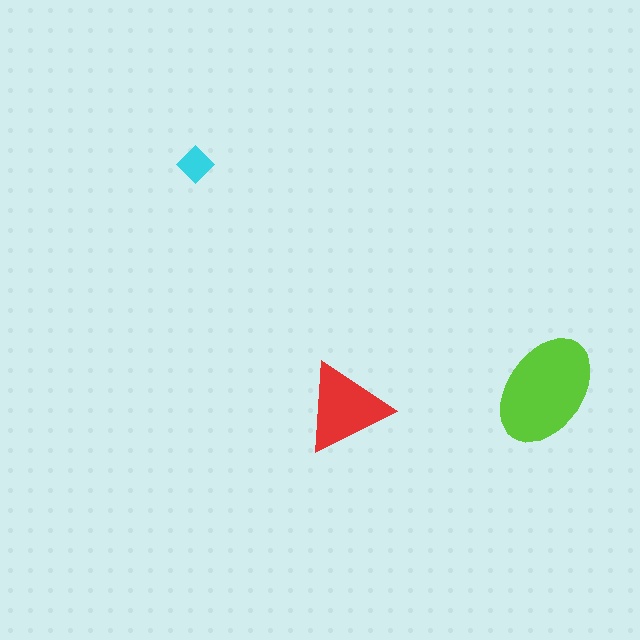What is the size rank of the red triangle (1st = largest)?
2nd.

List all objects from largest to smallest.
The lime ellipse, the red triangle, the cyan diamond.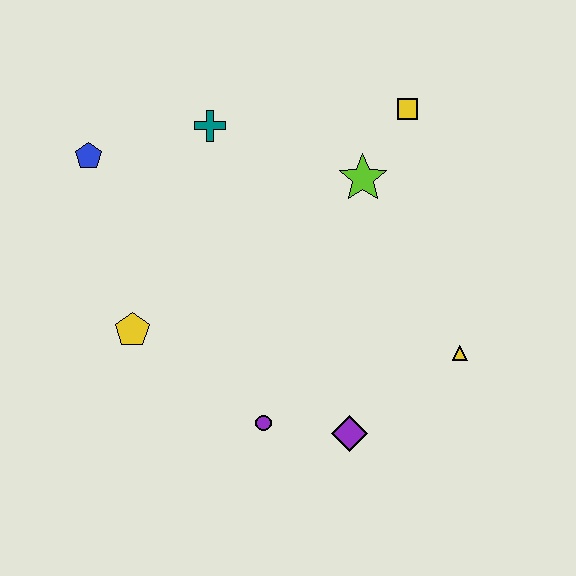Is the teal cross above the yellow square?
No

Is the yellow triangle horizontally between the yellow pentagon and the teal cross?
No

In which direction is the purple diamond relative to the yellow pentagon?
The purple diamond is to the right of the yellow pentagon.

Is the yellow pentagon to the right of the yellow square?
No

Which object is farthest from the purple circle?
The yellow square is farthest from the purple circle.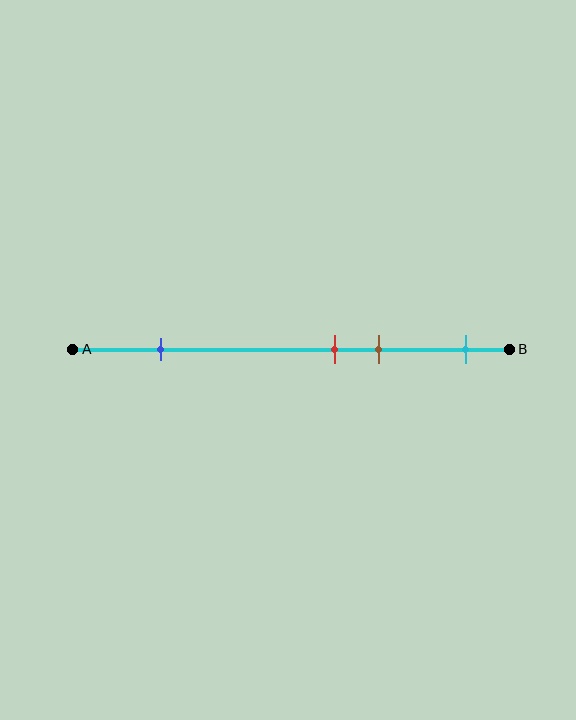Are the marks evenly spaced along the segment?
No, the marks are not evenly spaced.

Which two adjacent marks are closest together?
The red and brown marks are the closest adjacent pair.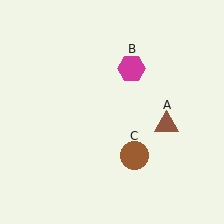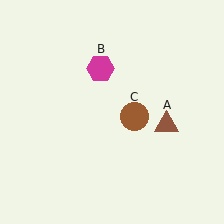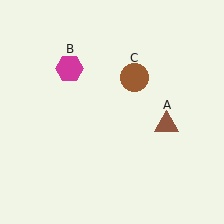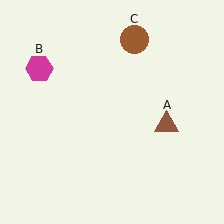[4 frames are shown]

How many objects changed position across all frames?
2 objects changed position: magenta hexagon (object B), brown circle (object C).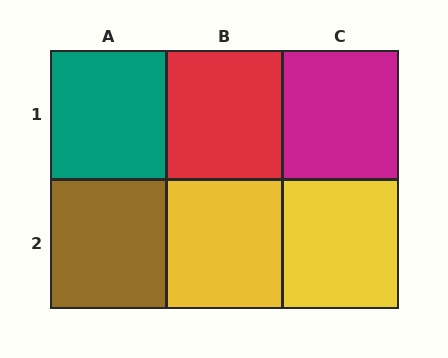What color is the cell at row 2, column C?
Yellow.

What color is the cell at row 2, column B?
Yellow.